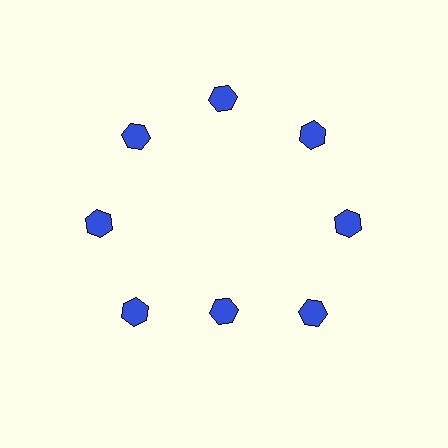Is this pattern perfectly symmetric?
No. The 8 blue hexagons are arranged in a ring, but one element near the 6 o'clock position is pulled inward toward the center, breaking the 8-fold rotational symmetry.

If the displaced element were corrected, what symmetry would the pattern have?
It would have 8-fold rotational symmetry — the pattern would map onto itself every 45 degrees.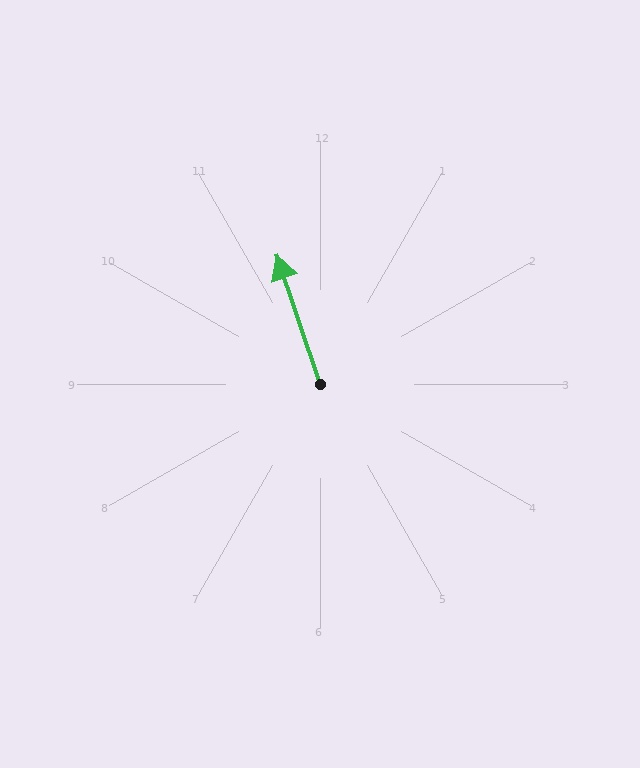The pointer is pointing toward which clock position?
Roughly 11 o'clock.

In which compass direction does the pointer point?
North.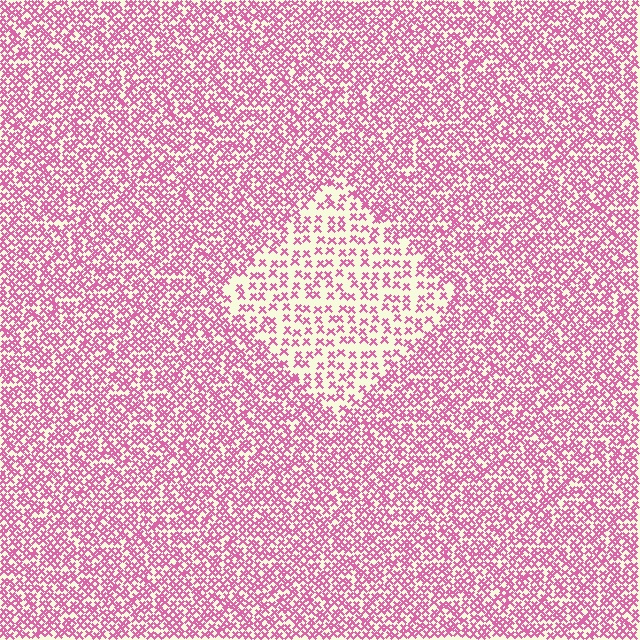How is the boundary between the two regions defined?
The boundary is defined by a change in element density (approximately 2.1x ratio). All elements are the same color, size, and shape.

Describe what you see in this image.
The image contains small pink elements arranged at two different densities. A diamond-shaped region is visible where the elements are less densely packed than the surrounding area.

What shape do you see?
I see a diamond.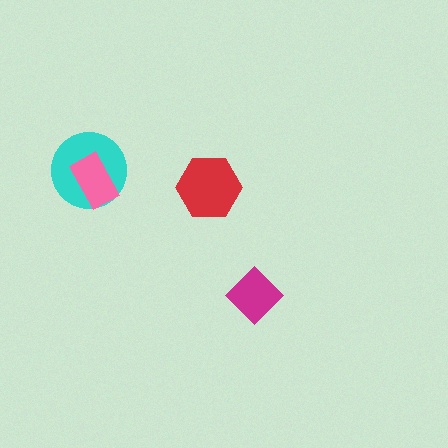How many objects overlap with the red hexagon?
0 objects overlap with the red hexagon.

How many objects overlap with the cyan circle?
1 object overlaps with the cyan circle.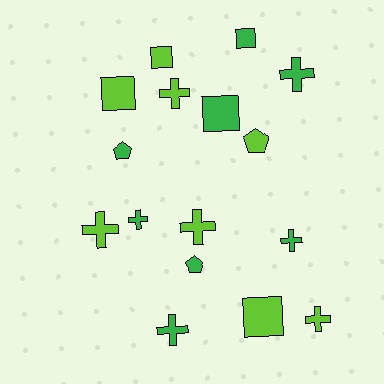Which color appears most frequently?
Green, with 8 objects.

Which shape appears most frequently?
Cross, with 8 objects.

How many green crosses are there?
There are 4 green crosses.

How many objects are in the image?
There are 16 objects.